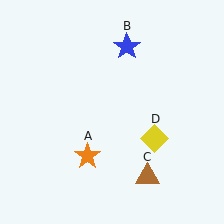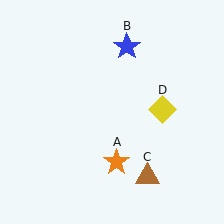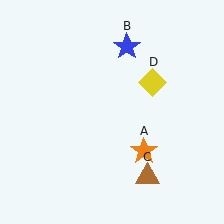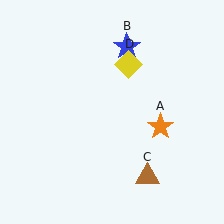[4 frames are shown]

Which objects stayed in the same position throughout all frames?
Blue star (object B) and brown triangle (object C) remained stationary.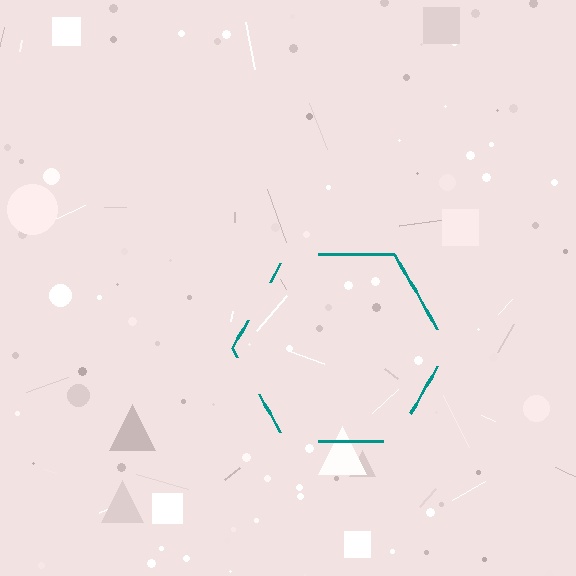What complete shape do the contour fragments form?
The contour fragments form a hexagon.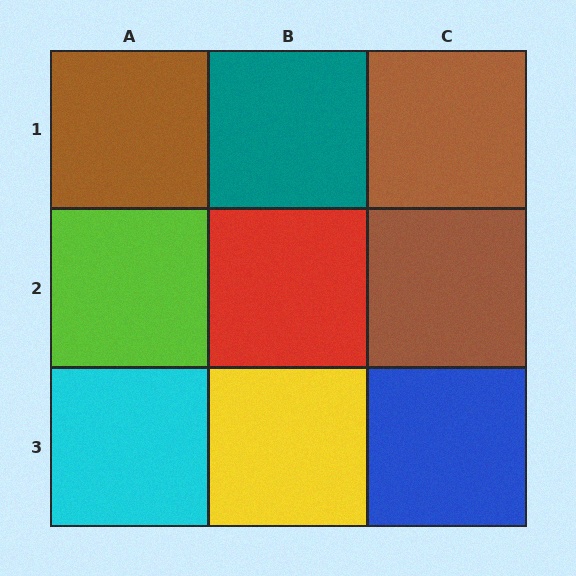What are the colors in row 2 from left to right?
Lime, red, brown.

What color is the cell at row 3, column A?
Cyan.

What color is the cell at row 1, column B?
Teal.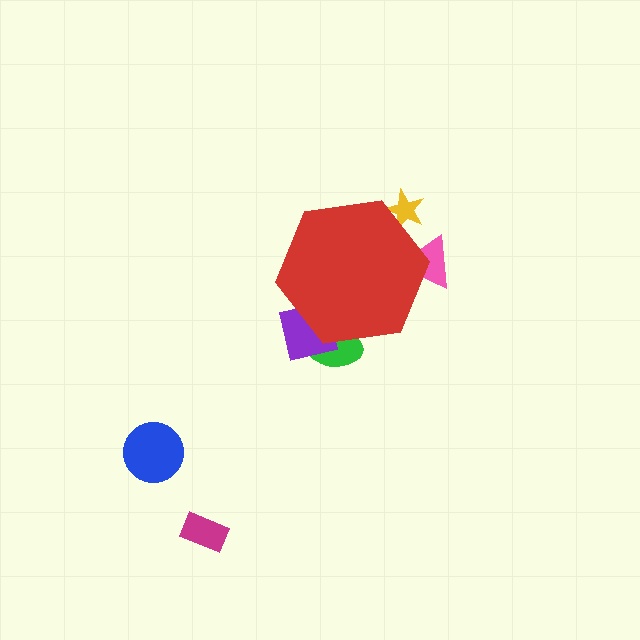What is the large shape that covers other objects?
A red hexagon.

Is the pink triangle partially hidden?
Yes, the pink triangle is partially hidden behind the red hexagon.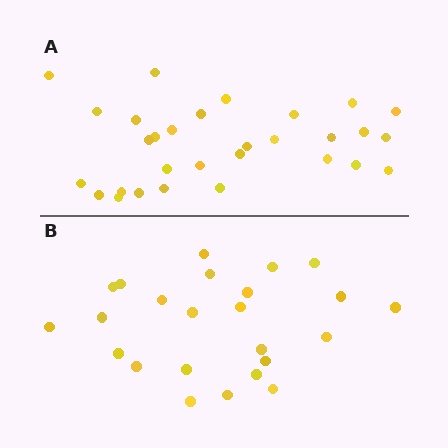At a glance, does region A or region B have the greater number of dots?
Region A (the top region) has more dots.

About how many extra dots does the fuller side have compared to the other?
Region A has about 6 more dots than region B.